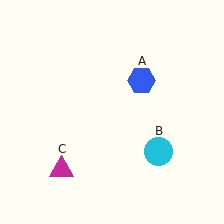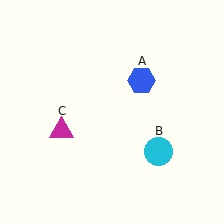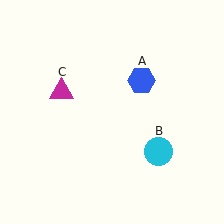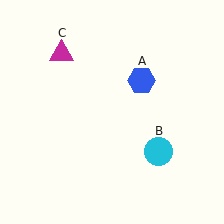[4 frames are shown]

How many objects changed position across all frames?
1 object changed position: magenta triangle (object C).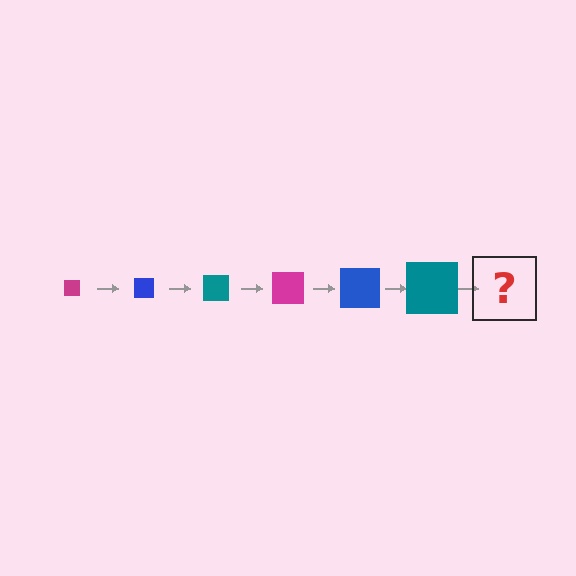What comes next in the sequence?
The next element should be a magenta square, larger than the previous one.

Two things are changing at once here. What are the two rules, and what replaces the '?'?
The two rules are that the square grows larger each step and the color cycles through magenta, blue, and teal. The '?' should be a magenta square, larger than the previous one.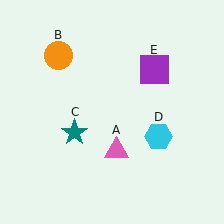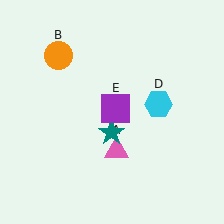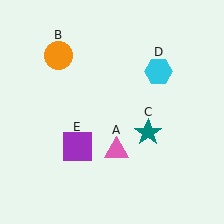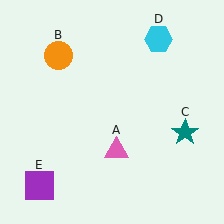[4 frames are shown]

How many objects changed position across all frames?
3 objects changed position: teal star (object C), cyan hexagon (object D), purple square (object E).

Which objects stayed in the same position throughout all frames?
Pink triangle (object A) and orange circle (object B) remained stationary.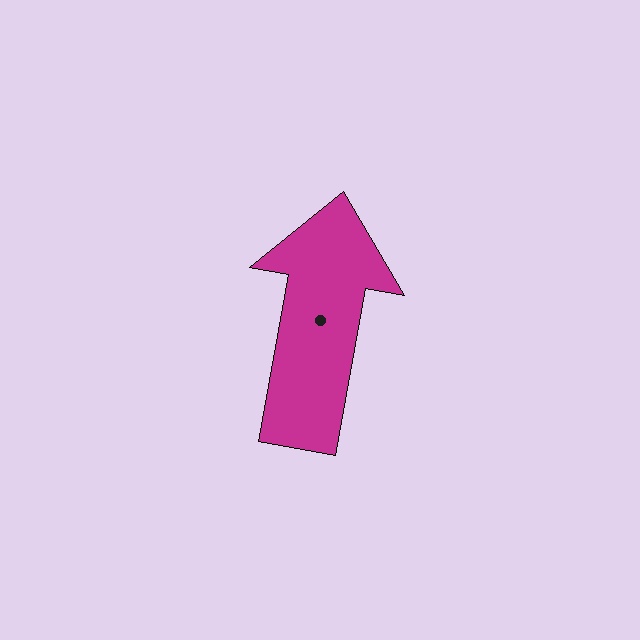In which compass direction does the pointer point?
North.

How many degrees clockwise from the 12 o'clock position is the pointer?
Approximately 10 degrees.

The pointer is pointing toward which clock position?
Roughly 12 o'clock.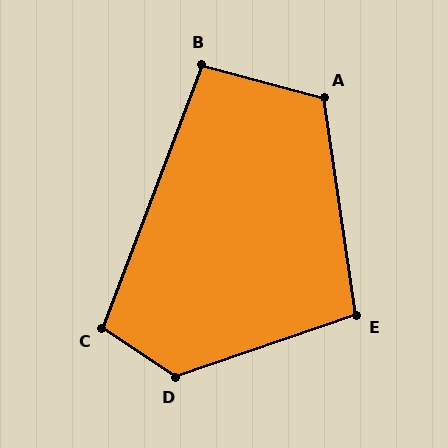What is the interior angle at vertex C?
Approximately 103 degrees (obtuse).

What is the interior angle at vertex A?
Approximately 114 degrees (obtuse).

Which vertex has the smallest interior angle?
B, at approximately 96 degrees.